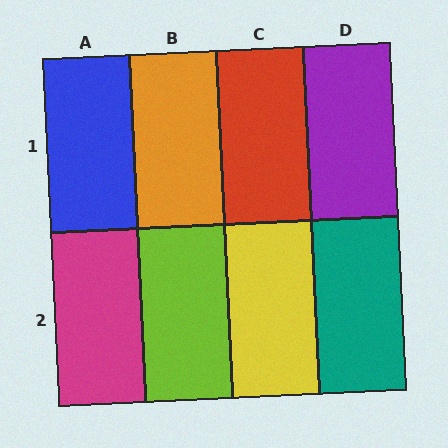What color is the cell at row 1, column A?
Blue.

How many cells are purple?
1 cell is purple.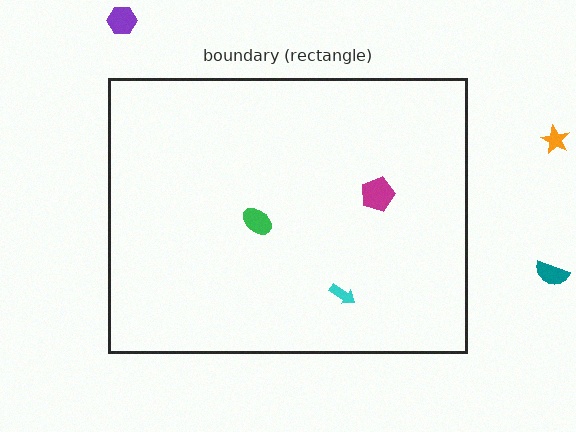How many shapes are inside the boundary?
3 inside, 3 outside.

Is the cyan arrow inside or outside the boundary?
Inside.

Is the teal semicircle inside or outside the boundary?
Outside.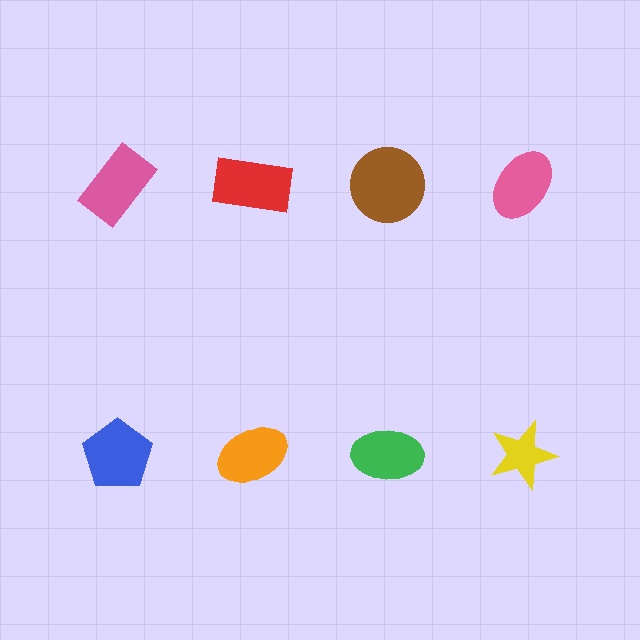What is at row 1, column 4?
A pink ellipse.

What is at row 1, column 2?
A red rectangle.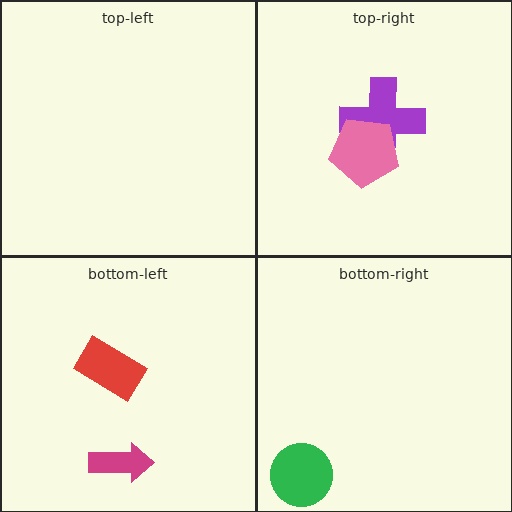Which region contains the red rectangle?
The bottom-left region.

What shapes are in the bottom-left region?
The magenta arrow, the red rectangle.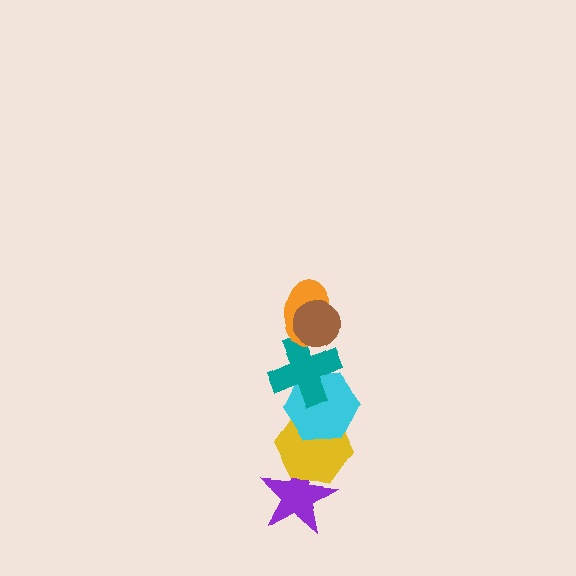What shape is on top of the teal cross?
The orange ellipse is on top of the teal cross.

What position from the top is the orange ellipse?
The orange ellipse is 2nd from the top.